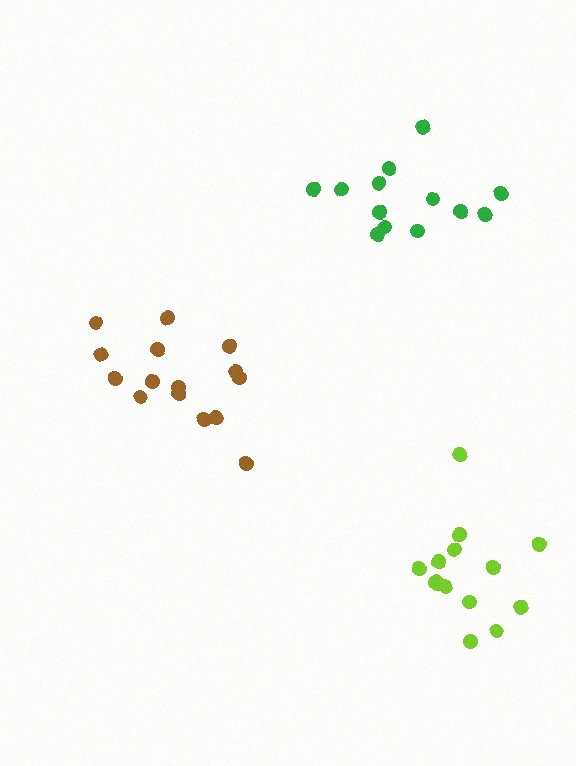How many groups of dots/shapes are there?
There are 3 groups.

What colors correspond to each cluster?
The clusters are colored: brown, lime, green.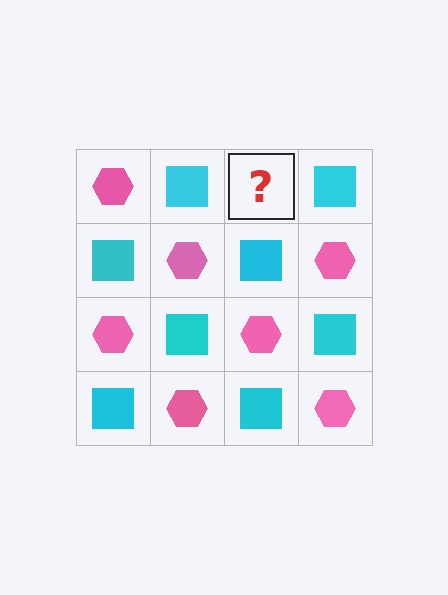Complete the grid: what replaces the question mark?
The question mark should be replaced with a pink hexagon.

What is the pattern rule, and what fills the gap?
The rule is that it alternates pink hexagon and cyan square in a checkerboard pattern. The gap should be filled with a pink hexagon.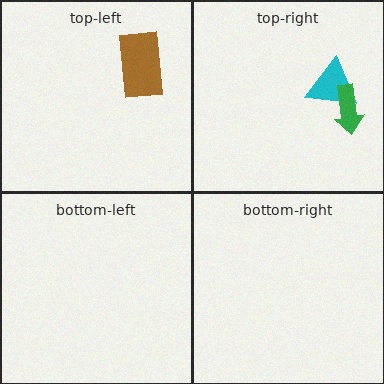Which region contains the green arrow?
The top-right region.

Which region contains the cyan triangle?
The top-right region.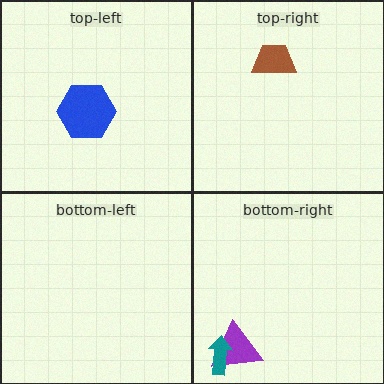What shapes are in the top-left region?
The blue hexagon.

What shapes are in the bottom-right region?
The purple triangle, the teal arrow.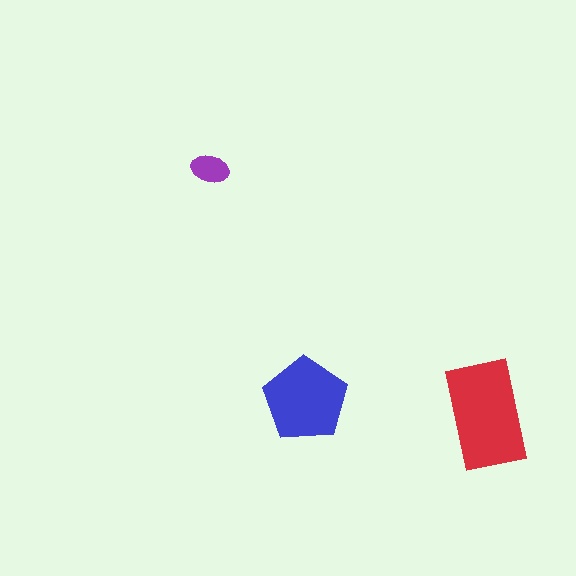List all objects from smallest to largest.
The purple ellipse, the blue pentagon, the red rectangle.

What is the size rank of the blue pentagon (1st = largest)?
2nd.